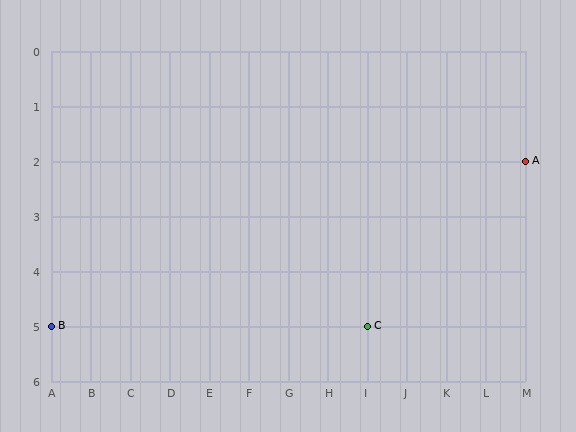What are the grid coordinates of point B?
Point B is at grid coordinates (A, 5).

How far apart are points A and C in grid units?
Points A and C are 4 columns and 3 rows apart (about 5.0 grid units diagonally).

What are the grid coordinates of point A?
Point A is at grid coordinates (M, 2).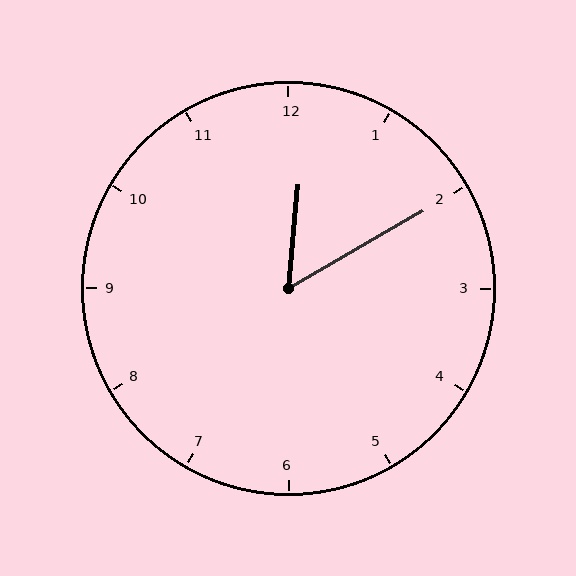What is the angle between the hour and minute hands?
Approximately 55 degrees.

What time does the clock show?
12:10.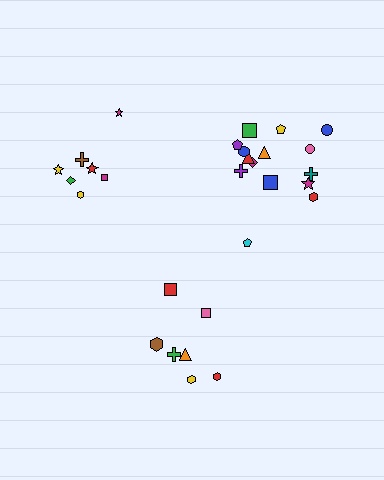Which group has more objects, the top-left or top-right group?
The top-right group.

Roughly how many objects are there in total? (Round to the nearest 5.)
Roughly 30 objects in total.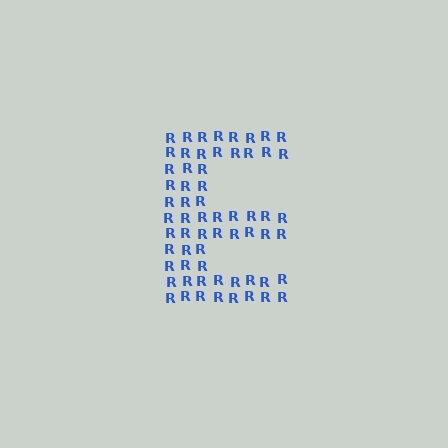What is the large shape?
The large shape is the letter E.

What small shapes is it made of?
It is made of small letter R's.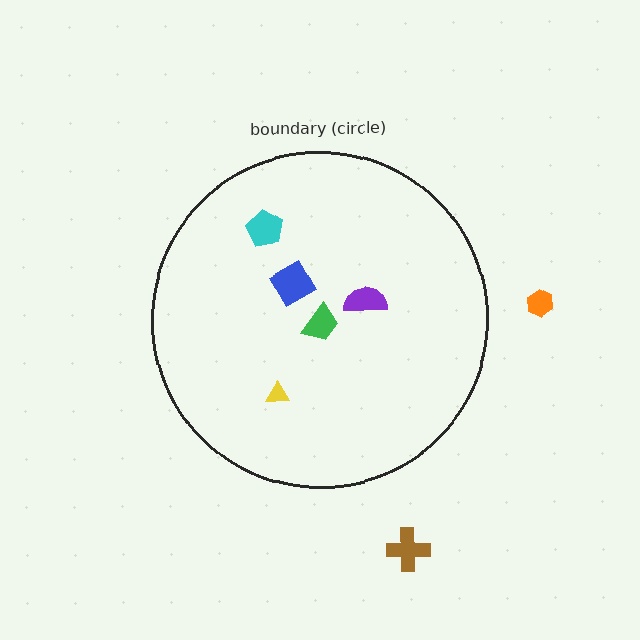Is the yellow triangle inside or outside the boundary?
Inside.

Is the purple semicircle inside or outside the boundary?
Inside.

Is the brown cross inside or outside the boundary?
Outside.